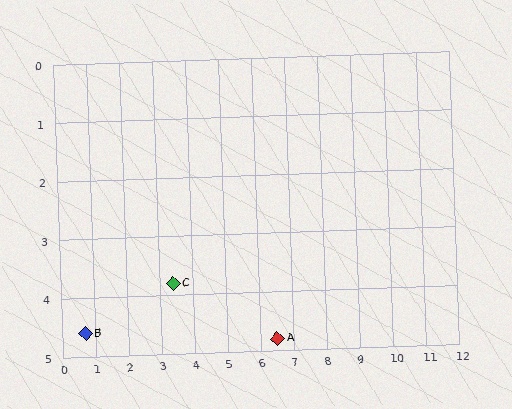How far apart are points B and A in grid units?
Points B and A are about 5.8 grid units apart.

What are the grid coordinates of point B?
Point B is at approximately (0.7, 4.6).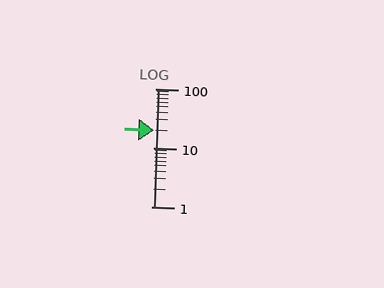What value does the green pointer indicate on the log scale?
The pointer indicates approximately 20.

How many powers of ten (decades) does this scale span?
The scale spans 2 decades, from 1 to 100.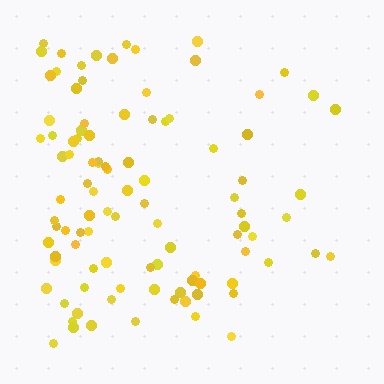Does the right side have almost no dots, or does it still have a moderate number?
Still a moderate number, just noticeably fewer than the left.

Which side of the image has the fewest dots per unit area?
The right.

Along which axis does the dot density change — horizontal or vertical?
Horizontal.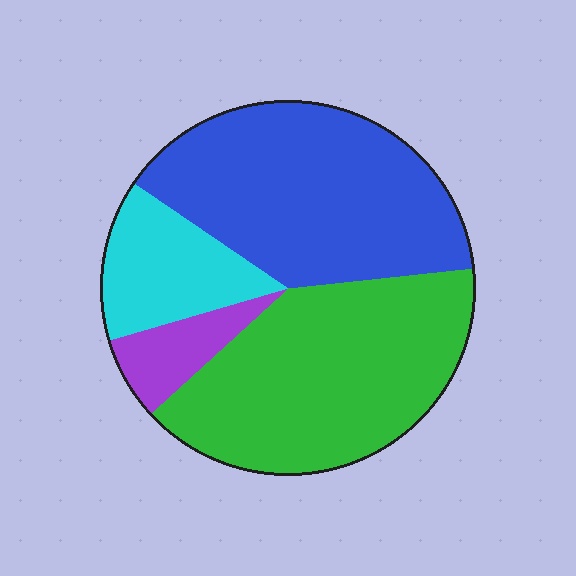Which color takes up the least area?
Purple, at roughly 5%.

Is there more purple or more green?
Green.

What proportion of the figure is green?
Green covers roughly 40% of the figure.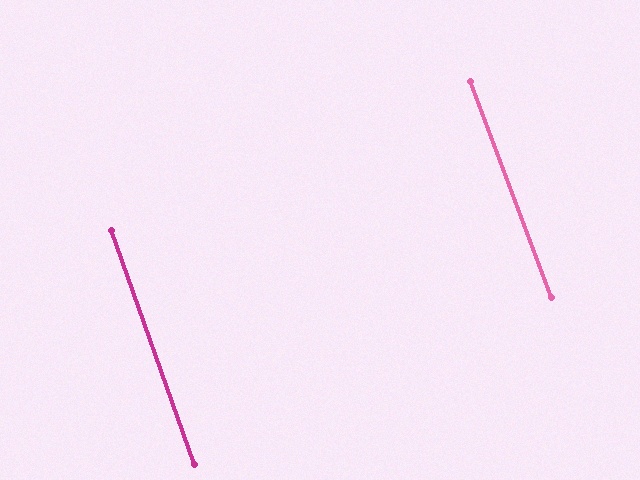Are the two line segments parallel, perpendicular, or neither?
Parallel — their directions differ by only 0.9°.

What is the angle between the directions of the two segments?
Approximately 1 degree.